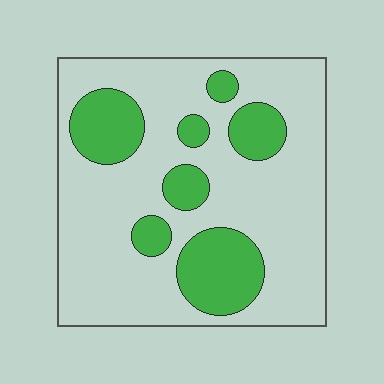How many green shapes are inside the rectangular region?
7.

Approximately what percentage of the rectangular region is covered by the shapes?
Approximately 25%.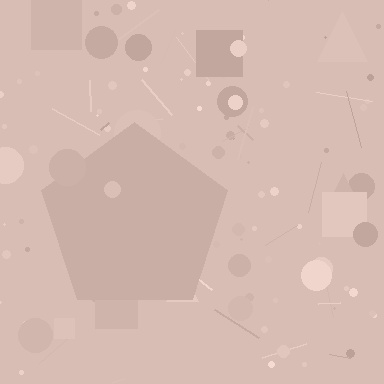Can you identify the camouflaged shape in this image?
The camouflaged shape is a pentagon.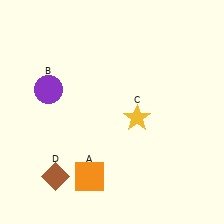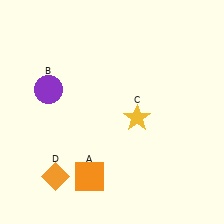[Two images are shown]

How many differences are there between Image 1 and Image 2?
There is 1 difference between the two images.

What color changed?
The diamond (D) changed from brown in Image 1 to orange in Image 2.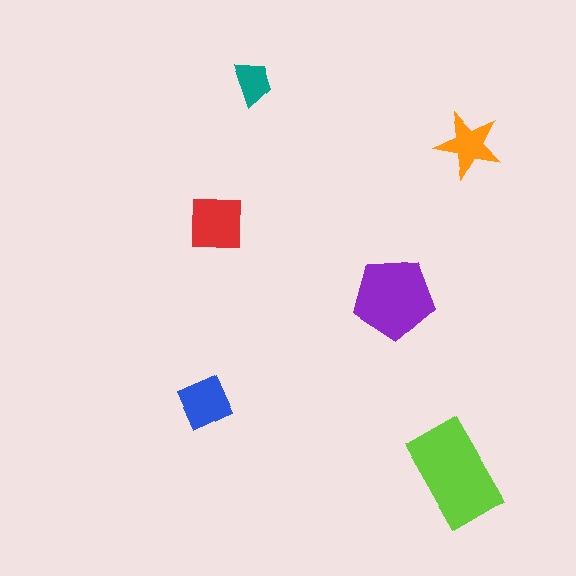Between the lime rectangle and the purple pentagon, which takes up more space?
The lime rectangle.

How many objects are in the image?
There are 6 objects in the image.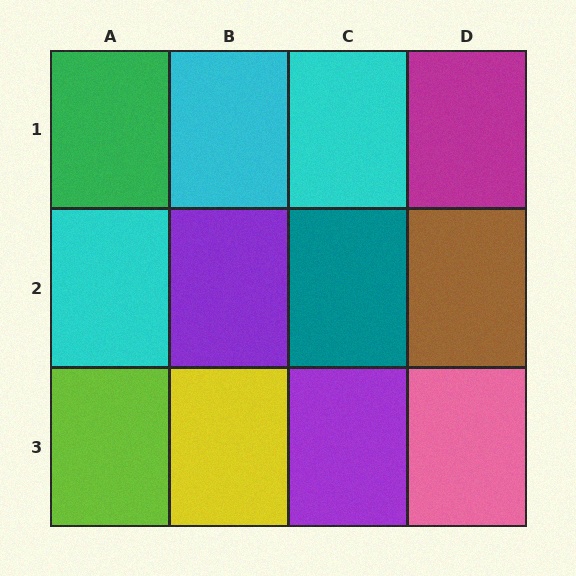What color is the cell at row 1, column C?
Cyan.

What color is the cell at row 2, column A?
Cyan.